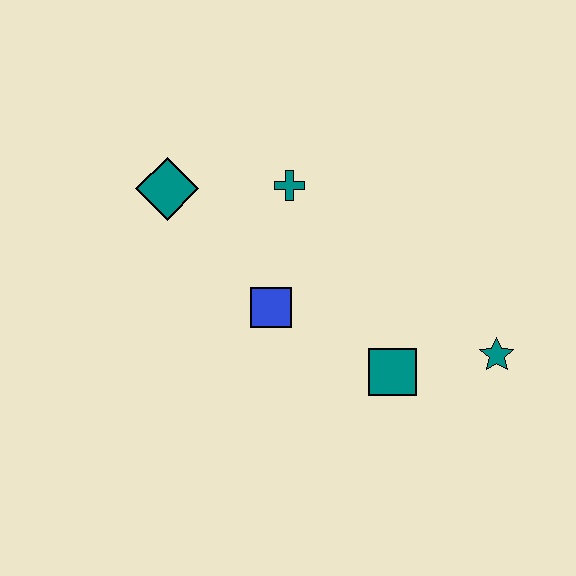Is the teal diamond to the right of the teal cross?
No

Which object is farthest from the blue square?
The teal star is farthest from the blue square.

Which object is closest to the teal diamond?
The teal cross is closest to the teal diamond.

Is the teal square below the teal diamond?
Yes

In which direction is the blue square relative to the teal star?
The blue square is to the left of the teal star.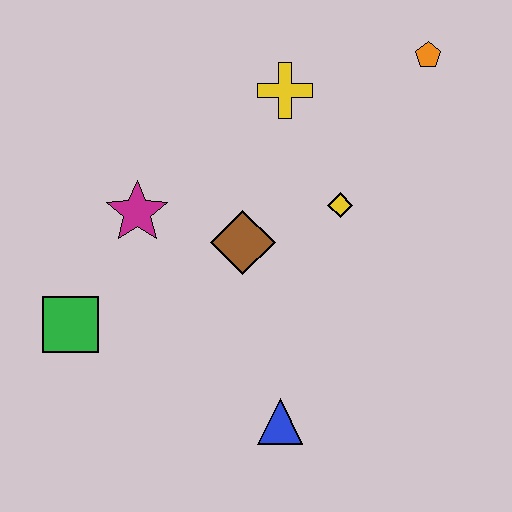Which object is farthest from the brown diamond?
The orange pentagon is farthest from the brown diamond.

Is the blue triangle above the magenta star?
No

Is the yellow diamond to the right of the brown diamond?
Yes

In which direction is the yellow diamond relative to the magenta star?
The yellow diamond is to the right of the magenta star.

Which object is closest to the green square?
The magenta star is closest to the green square.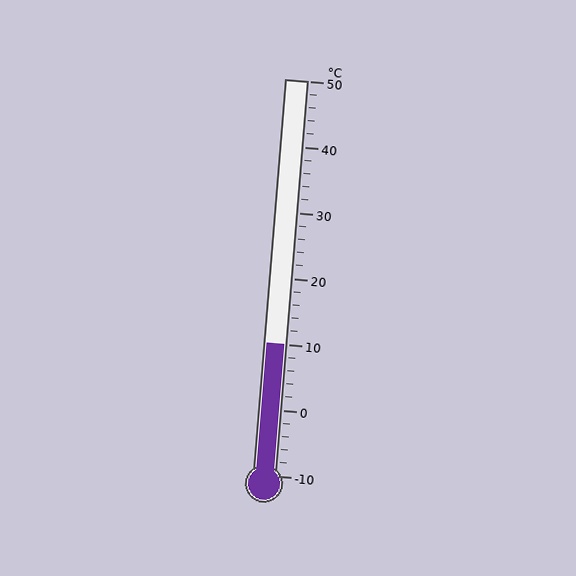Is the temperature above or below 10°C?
The temperature is at 10°C.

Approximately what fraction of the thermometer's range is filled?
The thermometer is filled to approximately 35% of its range.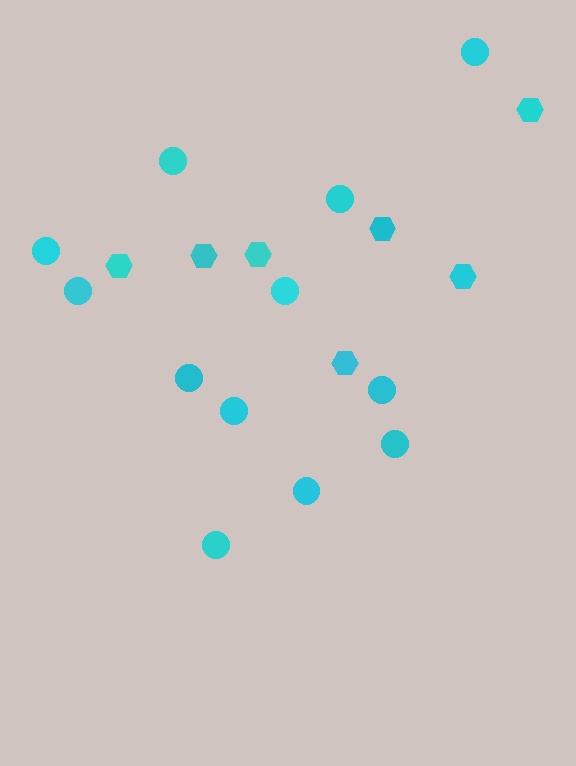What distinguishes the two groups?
There are 2 groups: one group of circles (12) and one group of hexagons (7).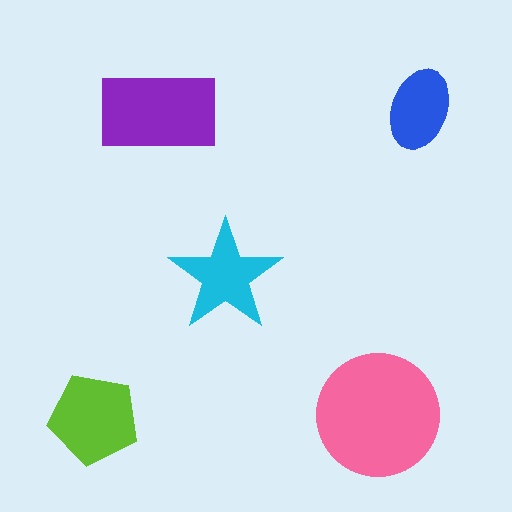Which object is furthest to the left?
The lime pentagon is leftmost.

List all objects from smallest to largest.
The blue ellipse, the cyan star, the lime pentagon, the purple rectangle, the pink circle.